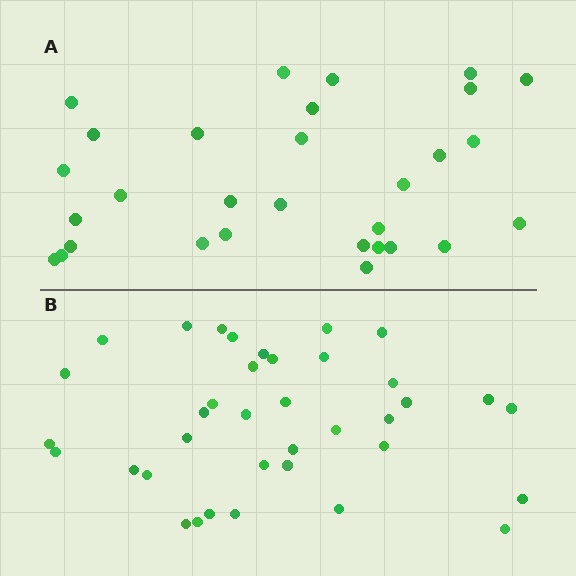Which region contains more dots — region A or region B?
Region B (the bottom region) has more dots.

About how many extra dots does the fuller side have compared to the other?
Region B has roughly 8 or so more dots than region A.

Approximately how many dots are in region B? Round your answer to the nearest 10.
About 40 dots. (The exact count is 37, which rounds to 40.)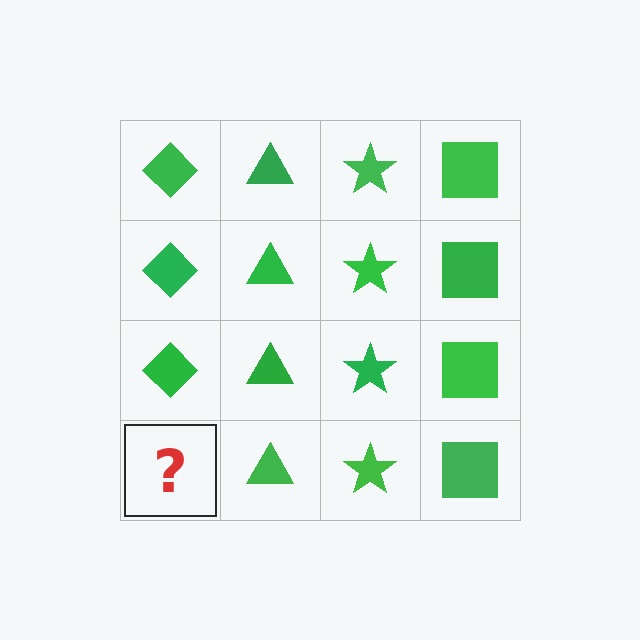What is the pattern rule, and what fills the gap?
The rule is that each column has a consistent shape. The gap should be filled with a green diamond.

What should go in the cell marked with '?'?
The missing cell should contain a green diamond.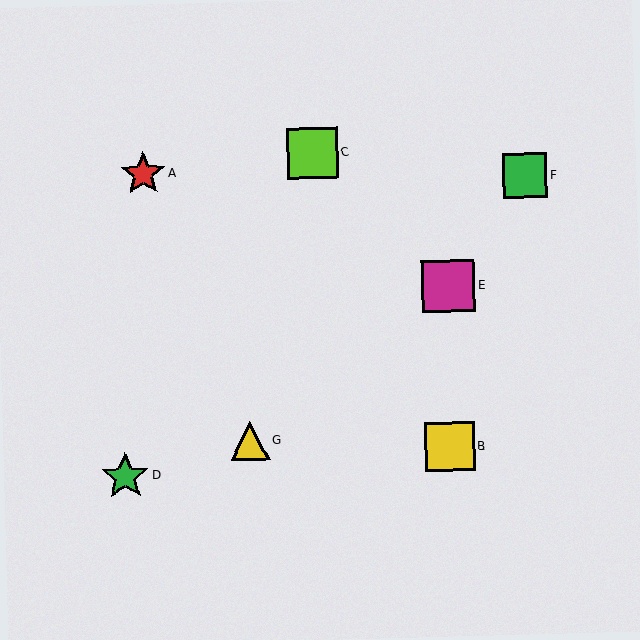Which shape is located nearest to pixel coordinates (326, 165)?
The lime square (labeled C) at (312, 154) is nearest to that location.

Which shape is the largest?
The magenta square (labeled E) is the largest.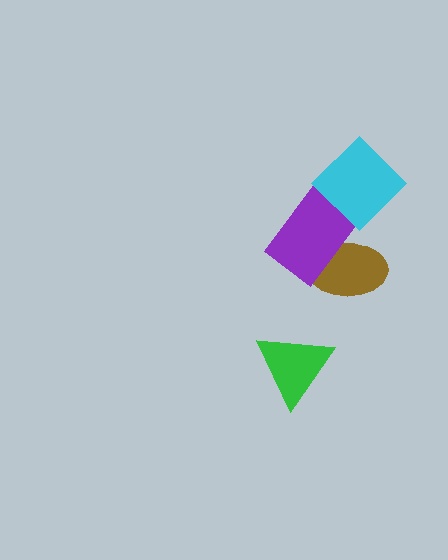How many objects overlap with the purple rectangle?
2 objects overlap with the purple rectangle.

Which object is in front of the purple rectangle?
The cyan diamond is in front of the purple rectangle.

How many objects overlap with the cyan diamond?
1 object overlaps with the cyan diamond.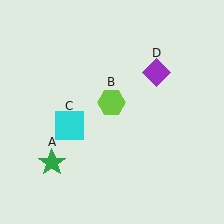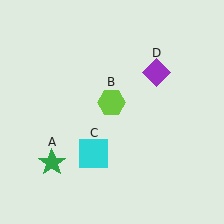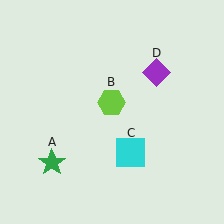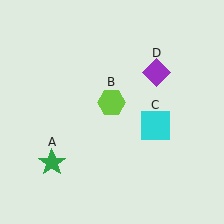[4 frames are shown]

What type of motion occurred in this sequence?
The cyan square (object C) rotated counterclockwise around the center of the scene.